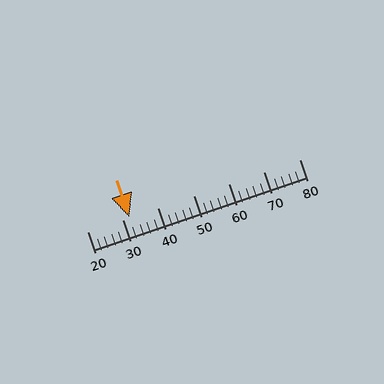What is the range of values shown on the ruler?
The ruler shows values from 20 to 80.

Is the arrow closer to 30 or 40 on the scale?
The arrow is closer to 30.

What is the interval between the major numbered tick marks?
The major tick marks are spaced 10 units apart.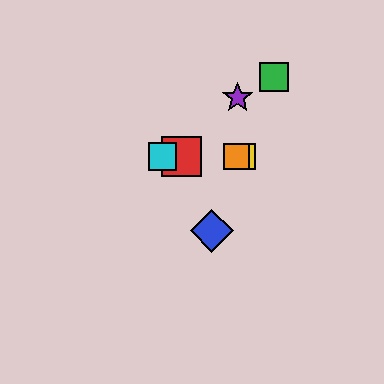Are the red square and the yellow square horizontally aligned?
Yes, both are at y≈157.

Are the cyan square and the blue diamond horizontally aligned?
No, the cyan square is at y≈157 and the blue diamond is at y≈231.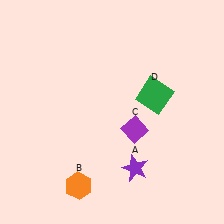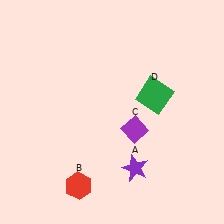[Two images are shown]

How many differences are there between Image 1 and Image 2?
There is 1 difference between the two images.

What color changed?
The hexagon (B) changed from orange in Image 1 to red in Image 2.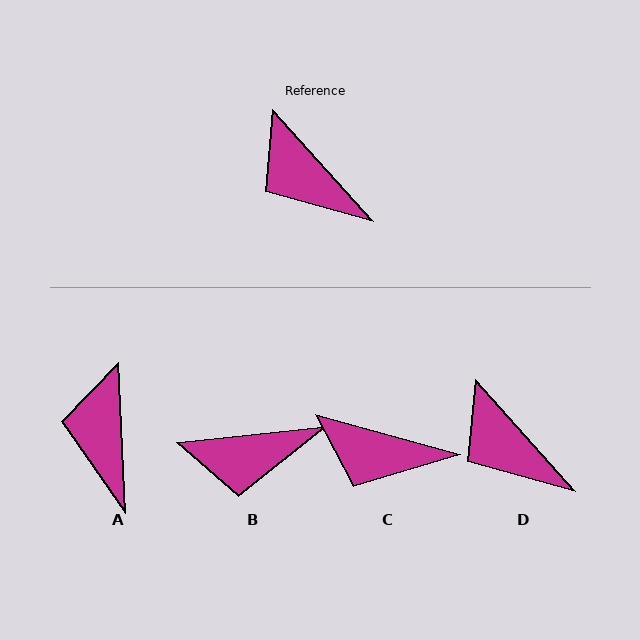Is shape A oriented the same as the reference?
No, it is off by about 39 degrees.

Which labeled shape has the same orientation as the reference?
D.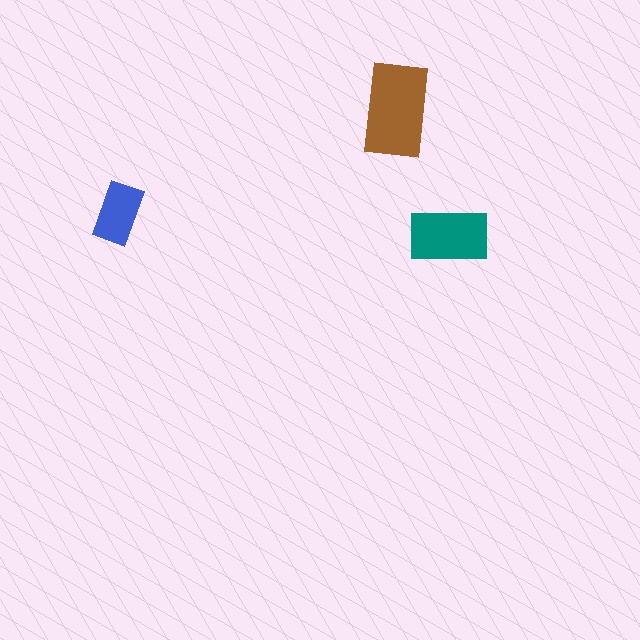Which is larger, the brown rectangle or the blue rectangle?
The brown one.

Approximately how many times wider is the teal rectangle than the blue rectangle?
About 1.5 times wider.